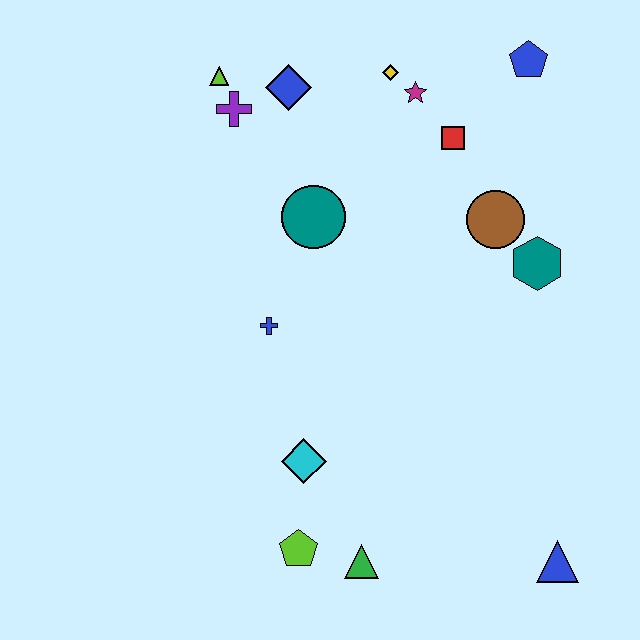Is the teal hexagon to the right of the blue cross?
Yes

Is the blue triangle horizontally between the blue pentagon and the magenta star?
No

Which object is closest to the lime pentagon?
The green triangle is closest to the lime pentagon.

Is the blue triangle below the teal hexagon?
Yes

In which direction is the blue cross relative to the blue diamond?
The blue cross is below the blue diamond.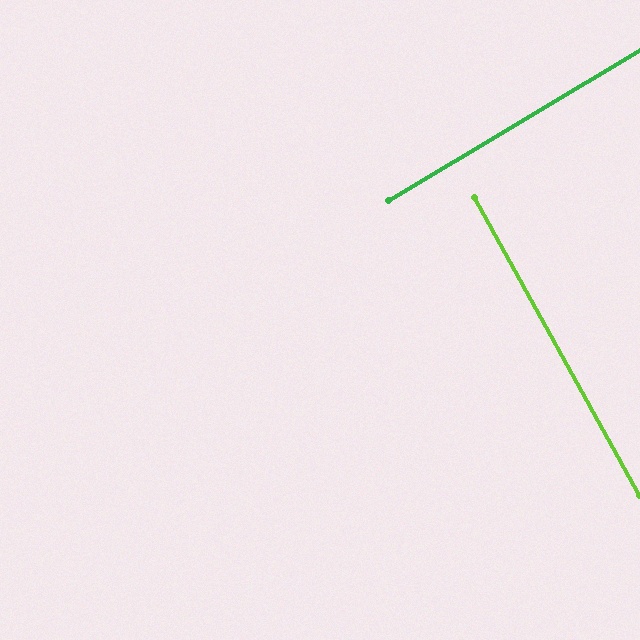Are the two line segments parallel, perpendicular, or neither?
Perpendicular — they meet at approximately 88°.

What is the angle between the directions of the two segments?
Approximately 88 degrees.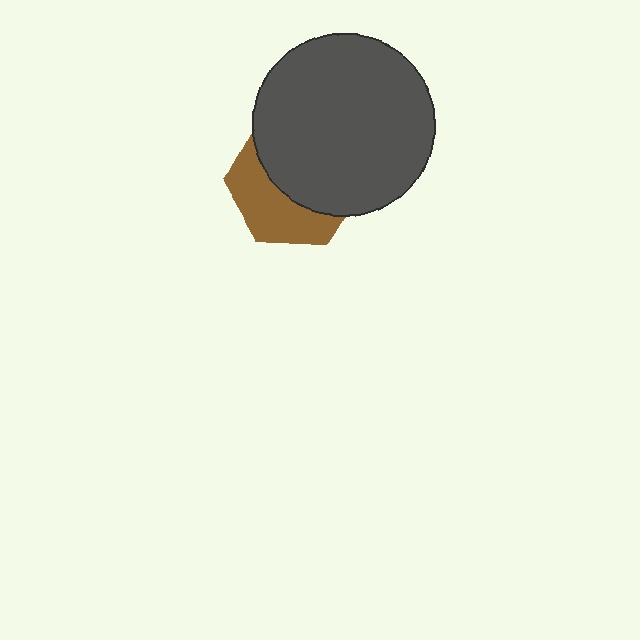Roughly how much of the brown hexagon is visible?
A small part of it is visible (roughly 42%).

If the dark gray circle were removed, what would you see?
You would see the complete brown hexagon.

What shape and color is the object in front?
The object in front is a dark gray circle.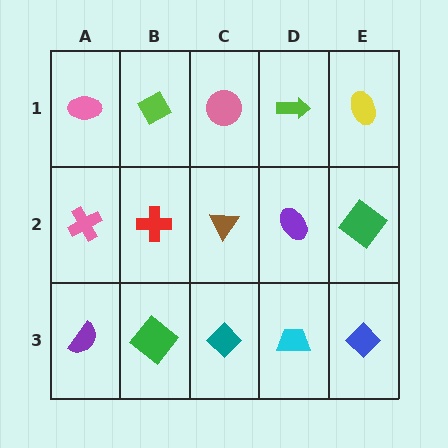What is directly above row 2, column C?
A pink circle.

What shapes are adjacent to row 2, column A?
A pink ellipse (row 1, column A), a purple semicircle (row 3, column A), a red cross (row 2, column B).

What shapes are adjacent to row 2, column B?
A lime diamond (row 1, column B), a green diamond (row 3, column B), a pink cross (row 2, column A), a brown triangle (row 2, column C).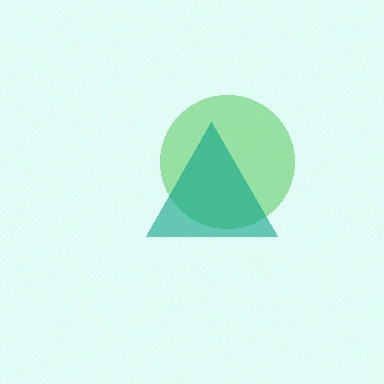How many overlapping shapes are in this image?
There are 2 overlapping shapes in the image.